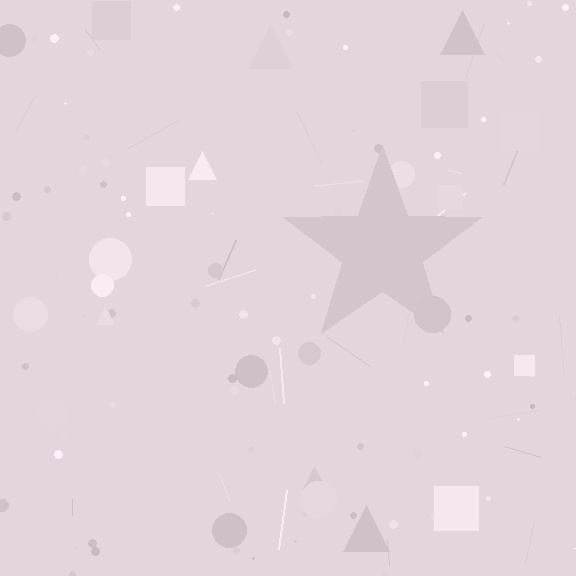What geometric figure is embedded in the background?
A star is embedded in the background.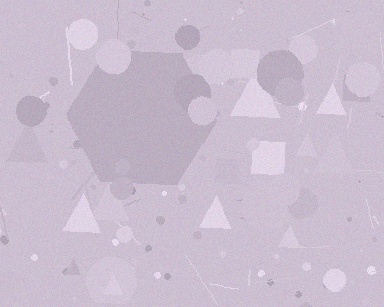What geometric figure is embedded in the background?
A hexagon is embedded in the background.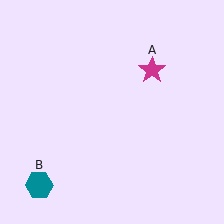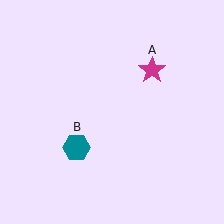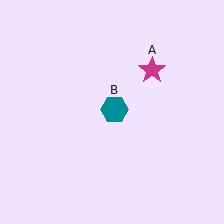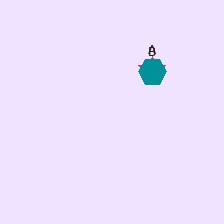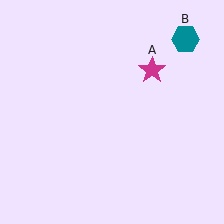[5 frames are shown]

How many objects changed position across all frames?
1 object changed position: teal hexagon (object B).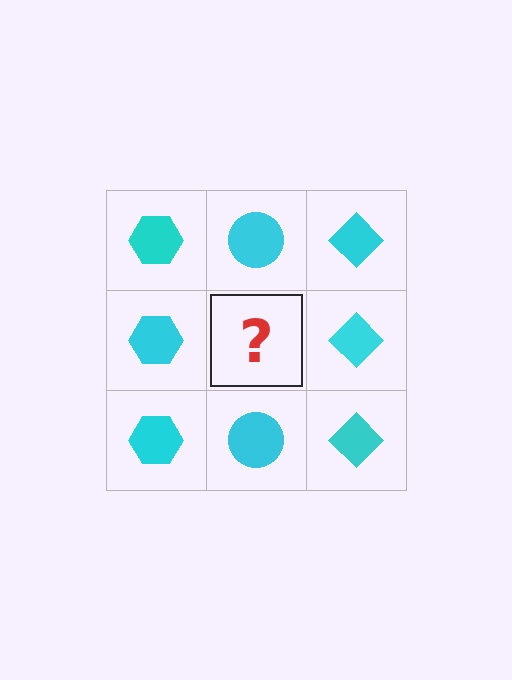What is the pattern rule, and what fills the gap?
The rule is that each column has a consistent shape. The gap should be filled with a cyan circle.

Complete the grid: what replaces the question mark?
The question mark should be replaced with a cyan circle.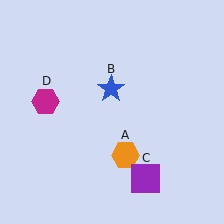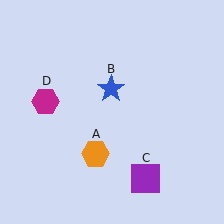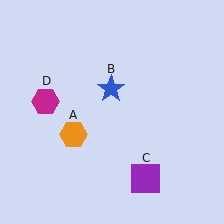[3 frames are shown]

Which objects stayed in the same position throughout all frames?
Blue star (object B) and purple square (object C) and magenta hexagon (object D) remained stationary.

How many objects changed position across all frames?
1 object changed position: orange hexagon (object A).